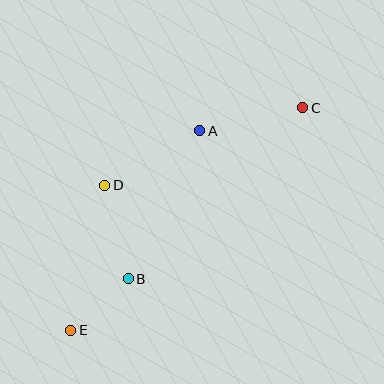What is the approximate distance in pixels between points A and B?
The distance between A and B is approximately 164 pixels.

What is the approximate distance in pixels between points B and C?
The distance between B and C is approximately 244 pixels.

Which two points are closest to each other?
Points B and E are closest to each other.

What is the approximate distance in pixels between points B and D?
The distance between B and D is approximately 96 pixels.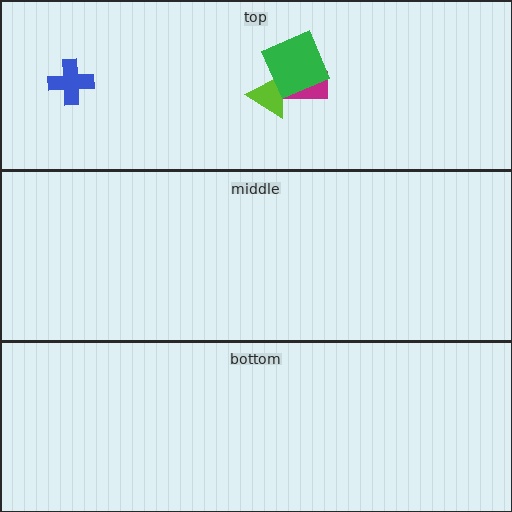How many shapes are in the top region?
4.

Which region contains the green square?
The top region.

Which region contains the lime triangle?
The top region.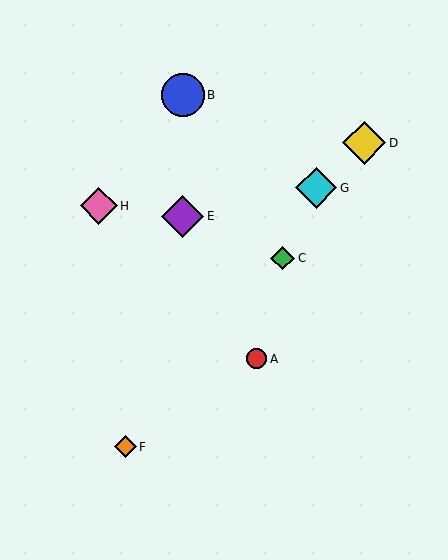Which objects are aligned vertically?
Objects B, E are aligned vertically.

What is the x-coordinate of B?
Object B is at x≈183.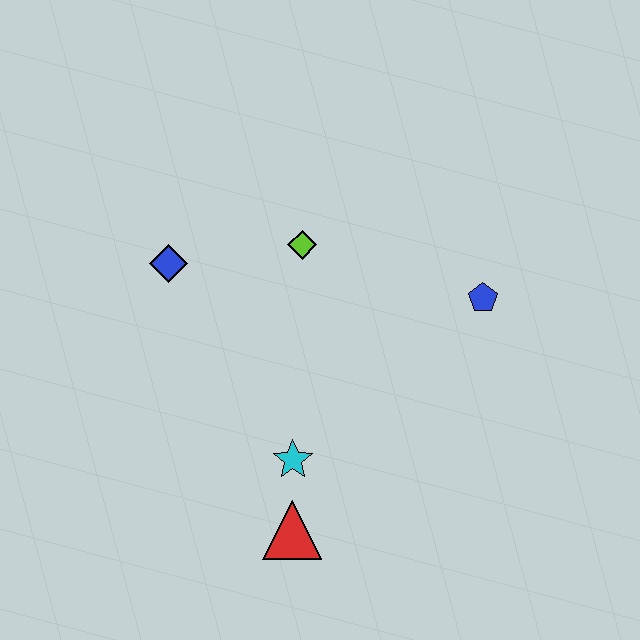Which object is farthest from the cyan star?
The blue pentagon is farthest from the cyan star.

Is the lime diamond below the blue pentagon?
No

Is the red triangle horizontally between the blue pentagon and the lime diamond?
No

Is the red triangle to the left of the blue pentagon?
Yes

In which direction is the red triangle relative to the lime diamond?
The red triangle is below the lime diamond.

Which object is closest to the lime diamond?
The blue diamond is closest to the lime diamond.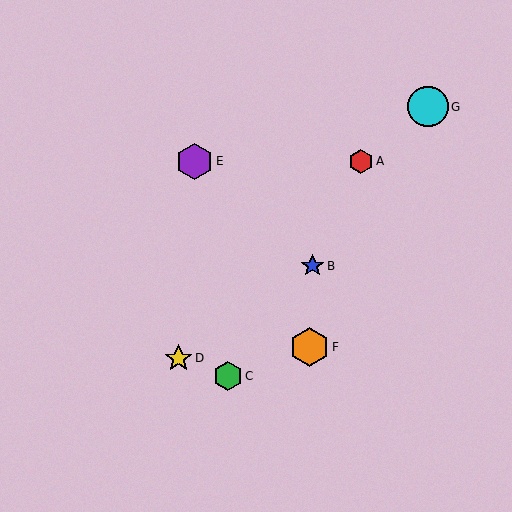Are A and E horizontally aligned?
Yes, both are at y≈161.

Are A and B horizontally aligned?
No, A is at y≈161 and B is at y≈266.